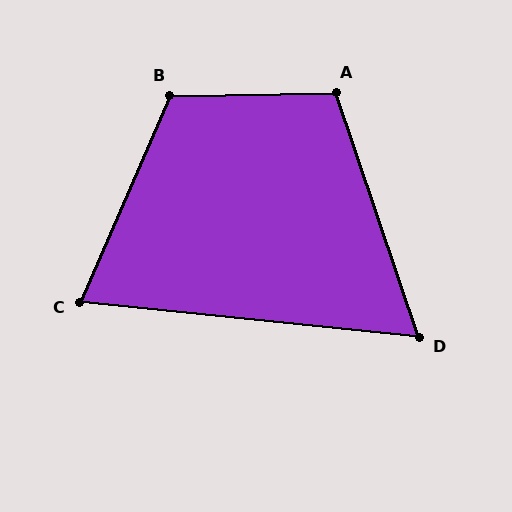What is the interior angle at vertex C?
Approximately 73 degrees (acute).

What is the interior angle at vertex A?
Approximately 107 degrees (obtuse).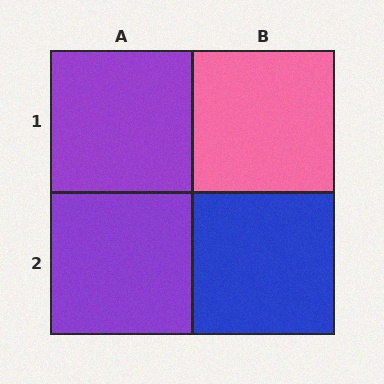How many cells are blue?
1 cell is blue.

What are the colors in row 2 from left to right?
Purple, blue.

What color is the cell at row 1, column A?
Purple.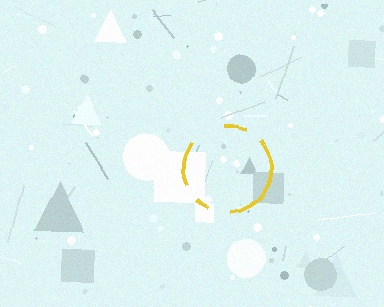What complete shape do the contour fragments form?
The contour fragments form a circle.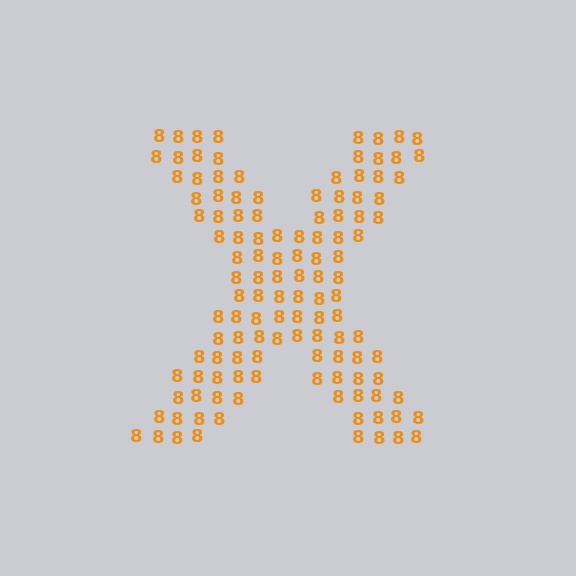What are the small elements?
The small elements are digit 8's.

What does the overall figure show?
The overall figure shows the letter X.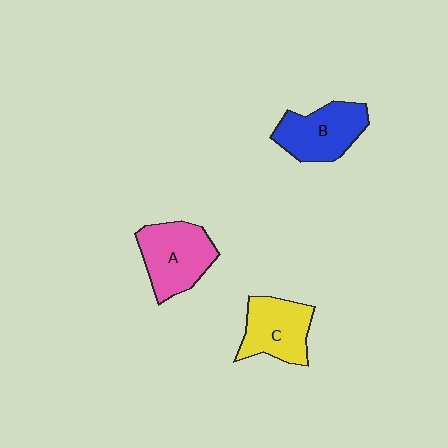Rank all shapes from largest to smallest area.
From largest to smallest: A (pink), B (blue), C (yellow).